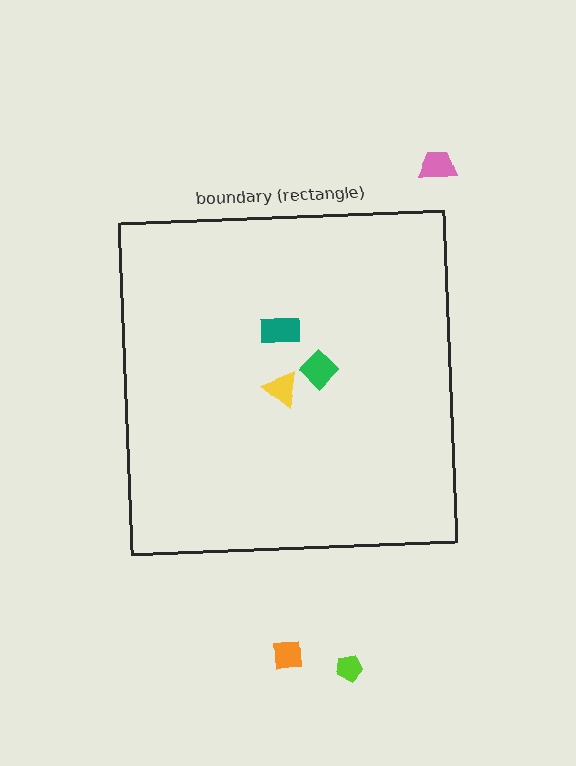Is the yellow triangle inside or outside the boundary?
Inside.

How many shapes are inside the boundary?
3 inside, 3 outside.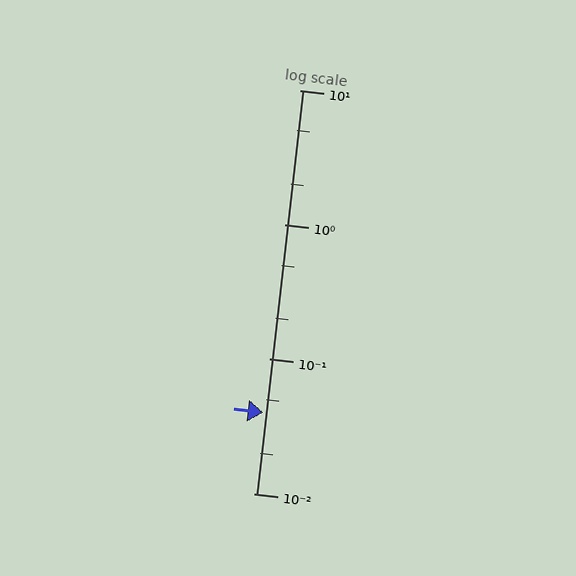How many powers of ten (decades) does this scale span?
The scale spans 3 decades, from 0.01 to 10.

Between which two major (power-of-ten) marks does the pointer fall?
The pointer is between 0.01 and 0.1.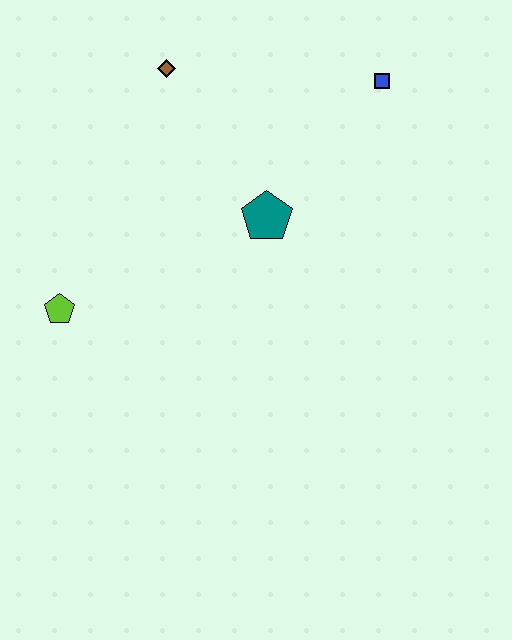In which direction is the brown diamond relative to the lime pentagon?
The brown diamond is above the lime pentagon.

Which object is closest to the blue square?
The teal pentagon is closest to the blue square.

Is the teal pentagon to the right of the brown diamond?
Yes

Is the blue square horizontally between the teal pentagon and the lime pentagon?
No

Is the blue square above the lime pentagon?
Yes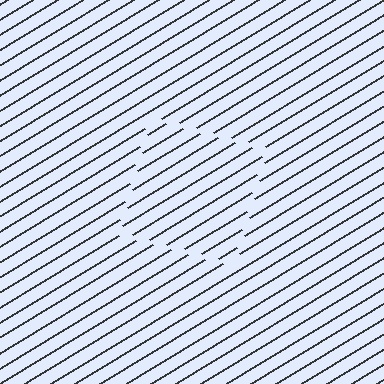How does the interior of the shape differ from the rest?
The interior of the shape contains the same grating, shifted by half a period — the contour is defined by the phase discontinuity where line-ends from the inner and outer gratings abut.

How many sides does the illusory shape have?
4 sides — the line-ends trace a square.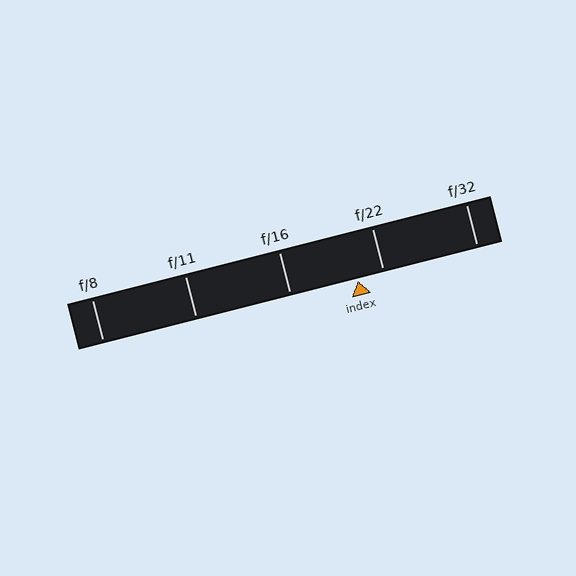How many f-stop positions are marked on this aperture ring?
There are 5 f-stop positions marked.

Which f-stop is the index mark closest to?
The index mark is closest to f/22.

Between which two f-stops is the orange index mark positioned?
The index mark is between f/16 and f/22.